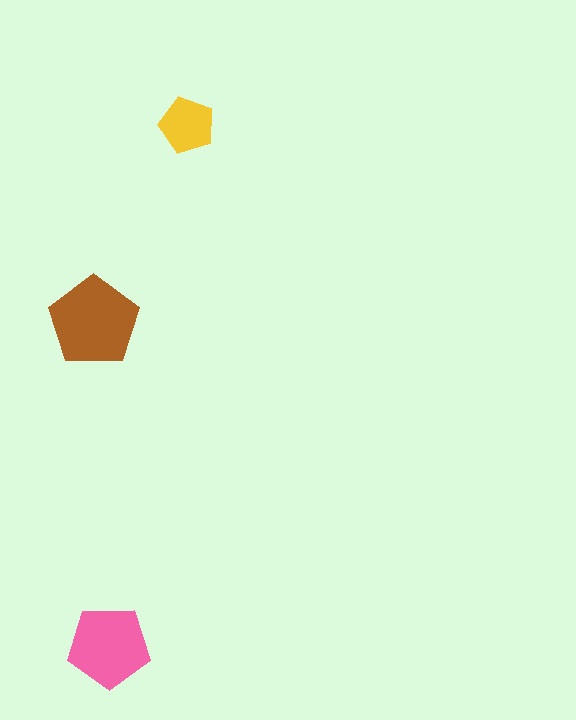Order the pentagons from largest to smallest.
the brown one, the pink one, the yellow one.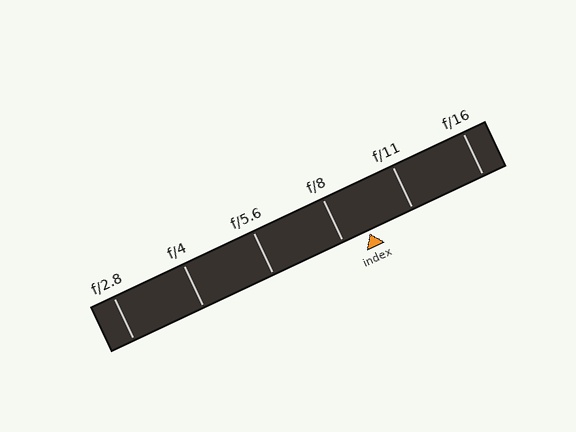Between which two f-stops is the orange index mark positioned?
The index mark is between f/8 and f/11.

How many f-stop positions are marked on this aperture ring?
There are 6 f-stop positions marked.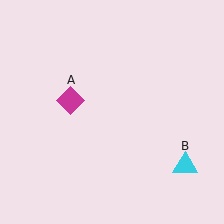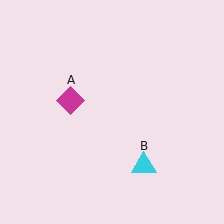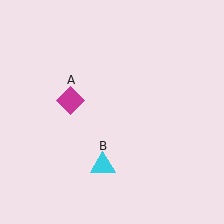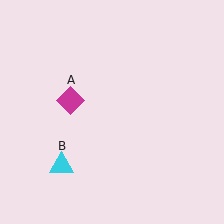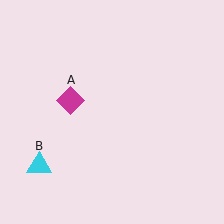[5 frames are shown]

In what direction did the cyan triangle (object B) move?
The cyan triangle (object B) moved left.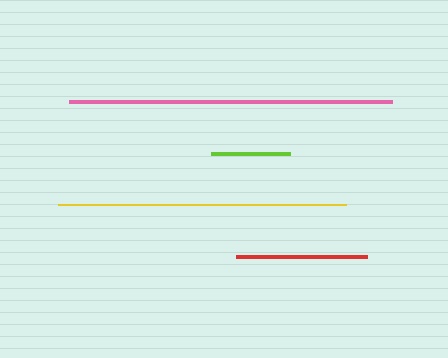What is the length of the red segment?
The red segment is approximately 131 pixels long.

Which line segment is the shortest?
The lime line is the shortest at approximately 79 pixels.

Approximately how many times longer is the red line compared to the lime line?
The red line is approximately 1.6 times the length of the lime line.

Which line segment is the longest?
The pink line is the longest at approximately 323 pixels.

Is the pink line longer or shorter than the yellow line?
The pink line is longer than the yellow line.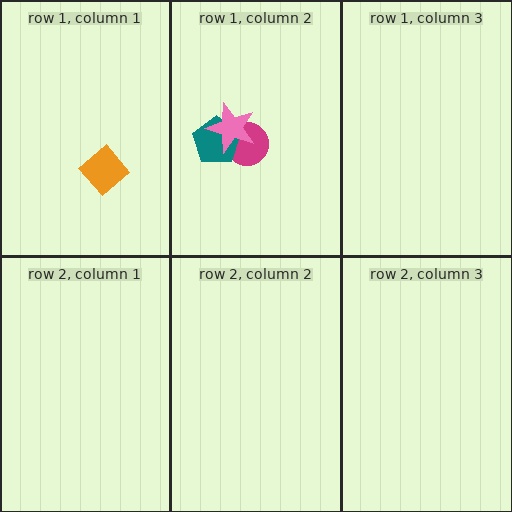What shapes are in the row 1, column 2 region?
The magenta circle, the teal pentagon, the pink star.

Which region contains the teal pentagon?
The row 1, column 2 region.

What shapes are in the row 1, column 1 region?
The orange diamond.